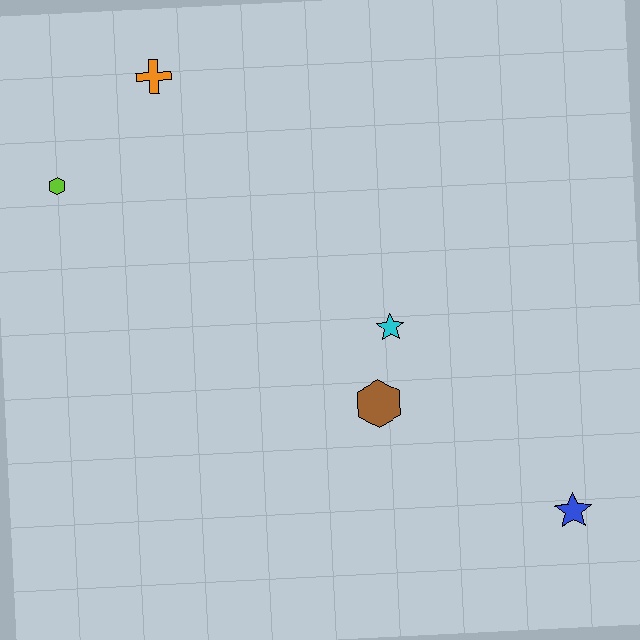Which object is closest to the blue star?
The brown hexagon is closest to the blue star.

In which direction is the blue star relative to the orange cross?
The blue star is below the orange cross.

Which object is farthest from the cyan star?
The lime hexagon is farthest from the cyan star.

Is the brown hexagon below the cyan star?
Yes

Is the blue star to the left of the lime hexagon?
No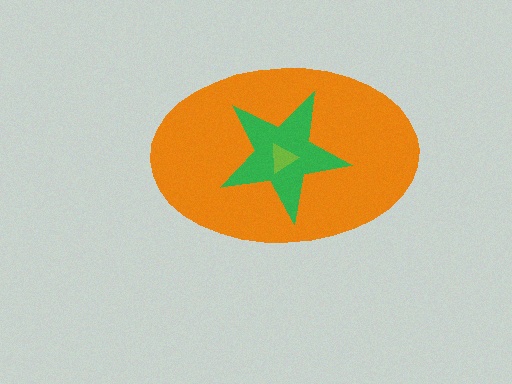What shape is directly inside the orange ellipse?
The green star.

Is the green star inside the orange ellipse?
Yes.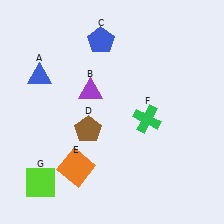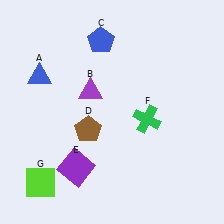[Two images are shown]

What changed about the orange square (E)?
In Image 1, E is orange. In Image 2, it changed to purple.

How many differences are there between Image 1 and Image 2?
There is 1 difference between the two images.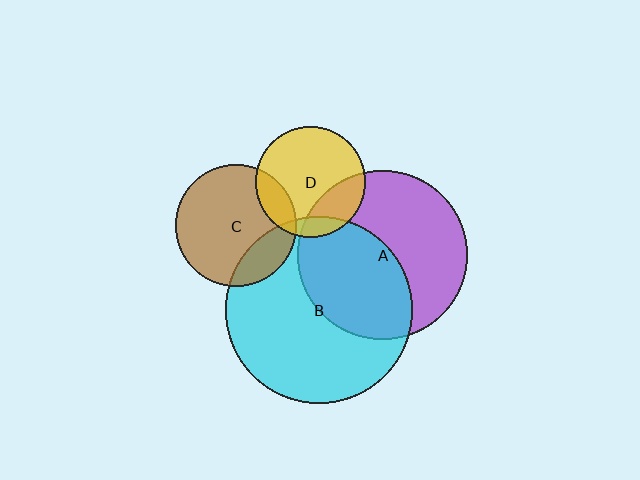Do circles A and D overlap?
Yes.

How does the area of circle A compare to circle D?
Approximately 2.4 times.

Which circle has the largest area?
Circle B (cyan).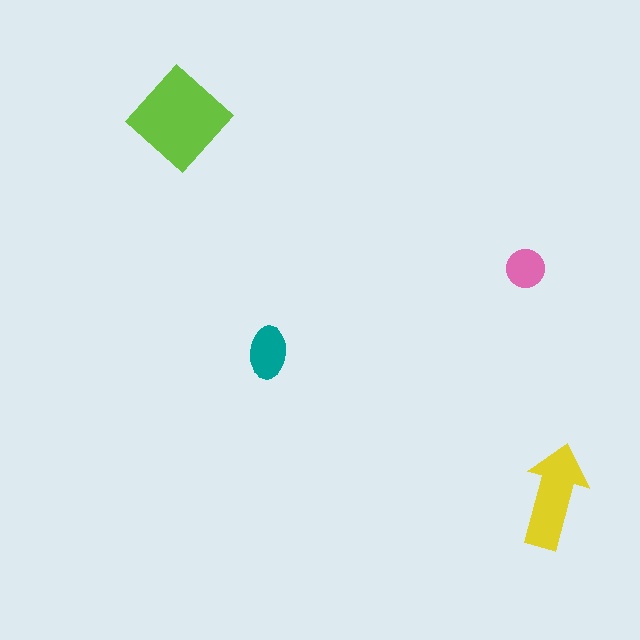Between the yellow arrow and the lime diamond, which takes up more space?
The lime diamond.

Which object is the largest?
The lime diamond.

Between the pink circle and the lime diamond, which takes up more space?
The lime diamond.